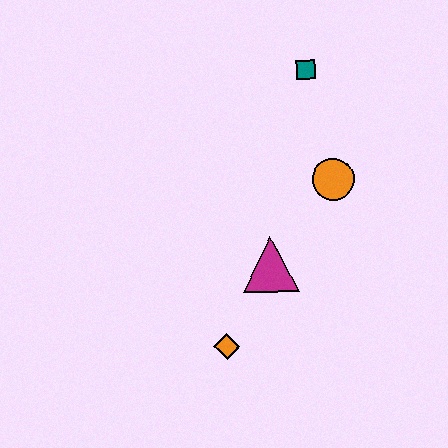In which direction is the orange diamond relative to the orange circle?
The orange diamond is below the orange circle.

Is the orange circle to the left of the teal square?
No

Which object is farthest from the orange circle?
The orange diamond is farthest from the orange circle.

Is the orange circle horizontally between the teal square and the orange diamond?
No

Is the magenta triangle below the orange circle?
Yes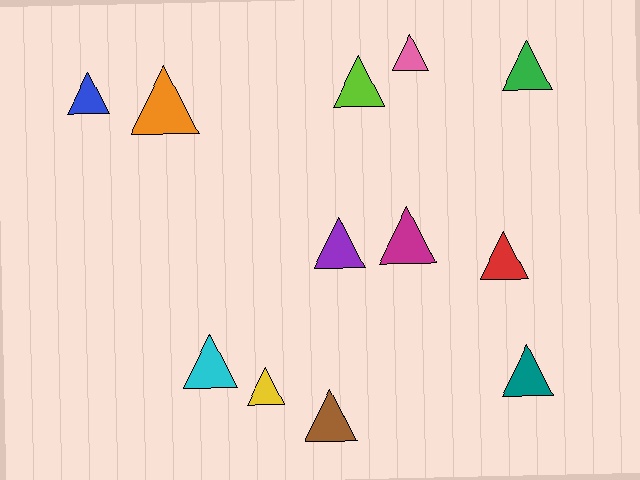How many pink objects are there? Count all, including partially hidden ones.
There is 1 pink object.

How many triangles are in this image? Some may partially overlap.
There are 12 triangles.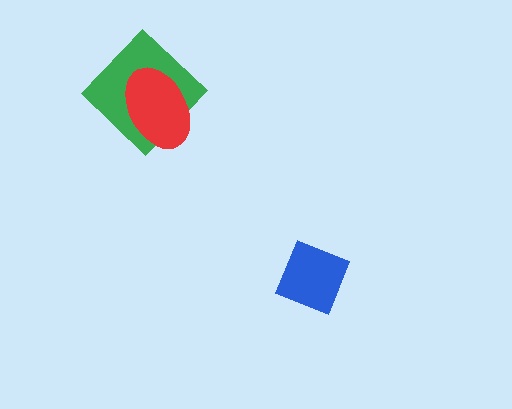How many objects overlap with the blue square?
0 objects overlap with the blue square.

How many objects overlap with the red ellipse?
1 object overlaps with the red ellipse.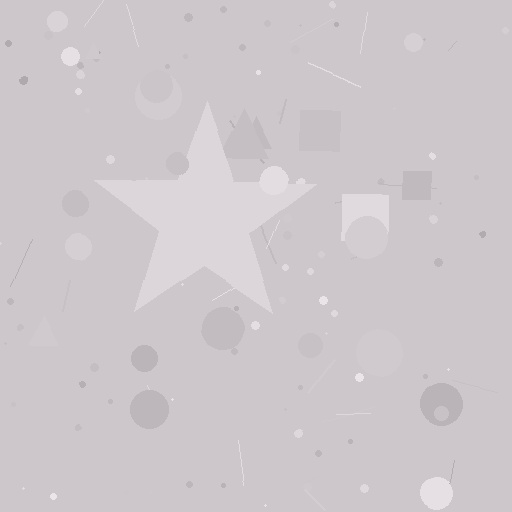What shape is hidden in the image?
A star is hidden in the image.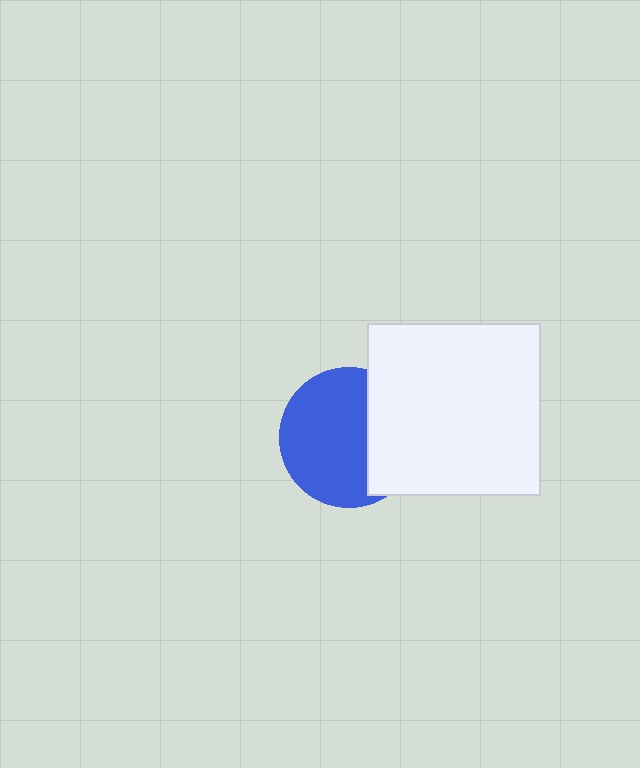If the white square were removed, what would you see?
You would see the complete blue circle.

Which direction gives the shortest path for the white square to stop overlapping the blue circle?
Moving right gives the shortest separation.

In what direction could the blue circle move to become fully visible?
The blue circle could move left. That would shift it out from behind the white square entirely.